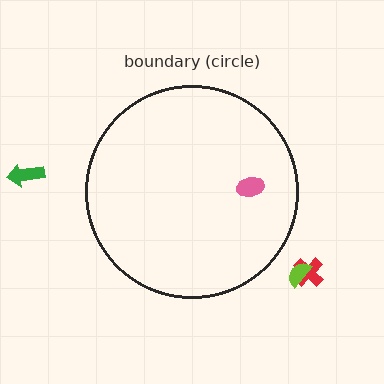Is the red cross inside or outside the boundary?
Outside.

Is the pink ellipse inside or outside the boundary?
Inside.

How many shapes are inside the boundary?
1 inside, 3 outside.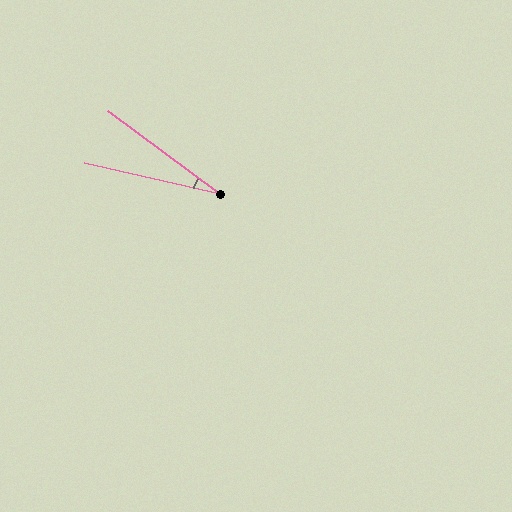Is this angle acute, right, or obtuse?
It is acute.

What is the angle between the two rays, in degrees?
Approximately 24 degrees.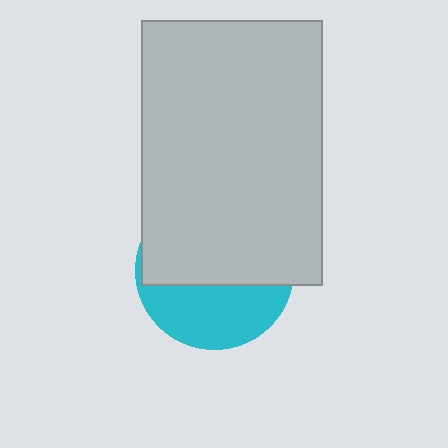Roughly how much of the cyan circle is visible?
A small part of it is visible (roughly 39%).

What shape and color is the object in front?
The object in front is a light gray rectangle.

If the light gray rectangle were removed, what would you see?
You would see the complete cyan circle.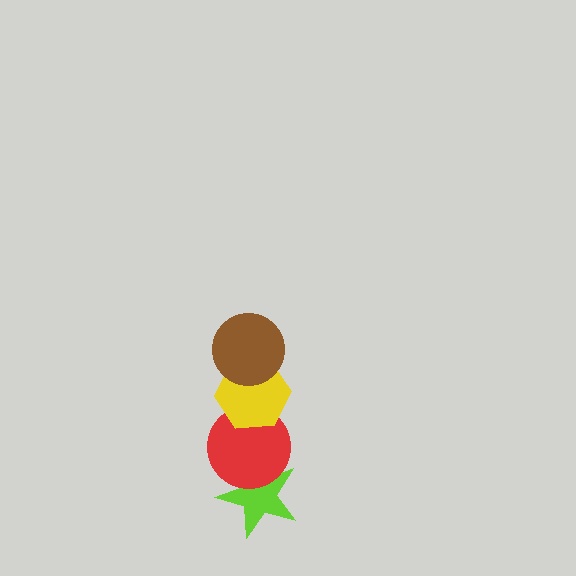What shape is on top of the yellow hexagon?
The brown circle is on top of the yellow hexagon.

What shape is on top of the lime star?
The red circle is on top of the lime star.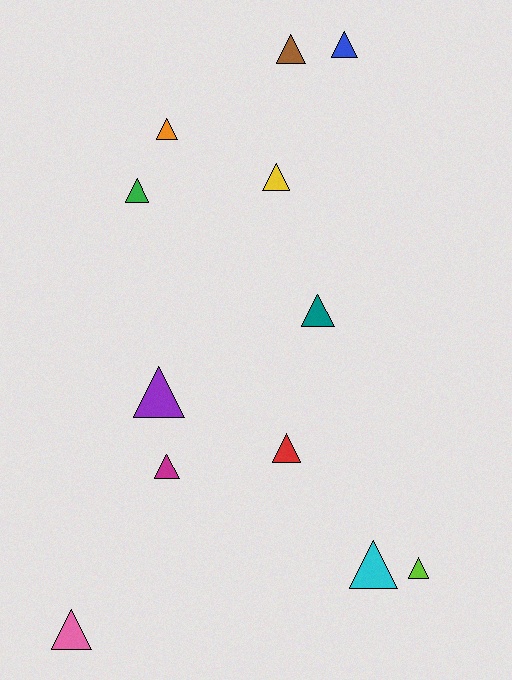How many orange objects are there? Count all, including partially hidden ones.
There is 1 orange object.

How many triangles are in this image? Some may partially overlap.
There are 12 triangles.